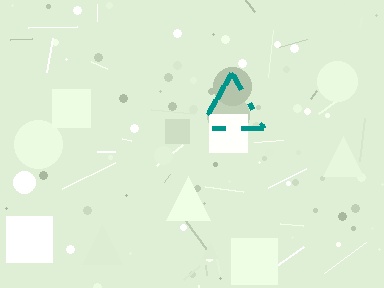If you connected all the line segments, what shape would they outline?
They would outline a triangle.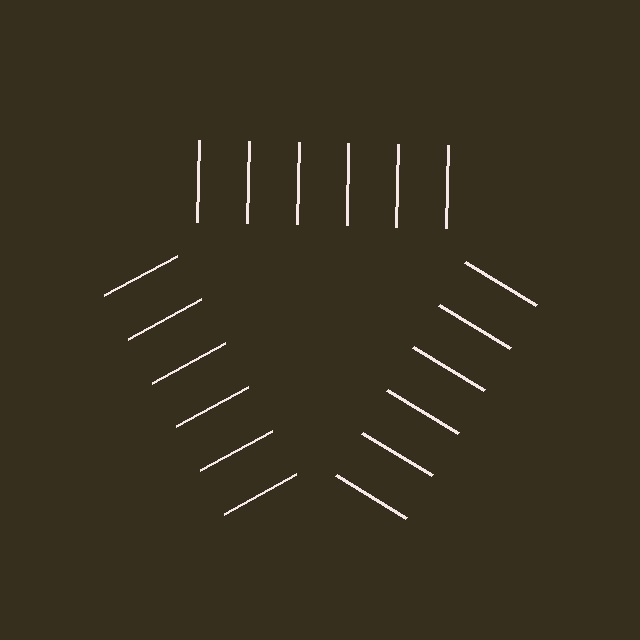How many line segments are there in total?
18 — 6 along each of the 3 edges.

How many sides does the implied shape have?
3 sides — the line-ends trace a triangle.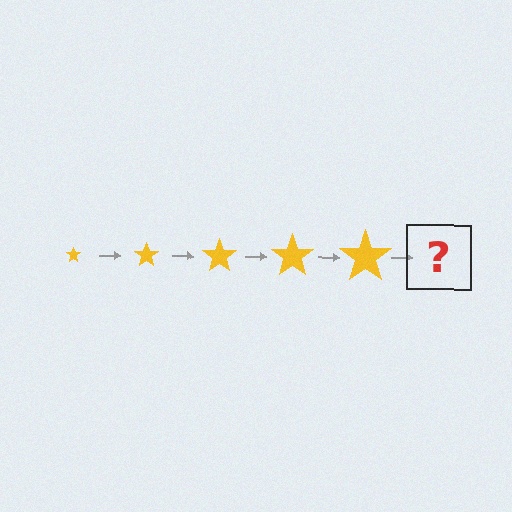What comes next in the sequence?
The next element should be a yellow star, larger than the previous one.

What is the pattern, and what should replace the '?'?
The pattern is that the star gets progressively larger each step. The '?' should be a yellow star, larger than the previous one.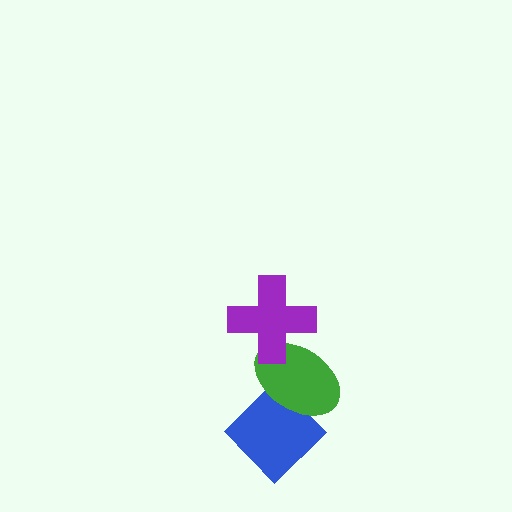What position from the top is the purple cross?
The purple cross is 1st from the top.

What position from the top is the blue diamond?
The blue diamond is 3rd from the top.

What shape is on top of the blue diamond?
The green ellipse is on top of the blue diamond.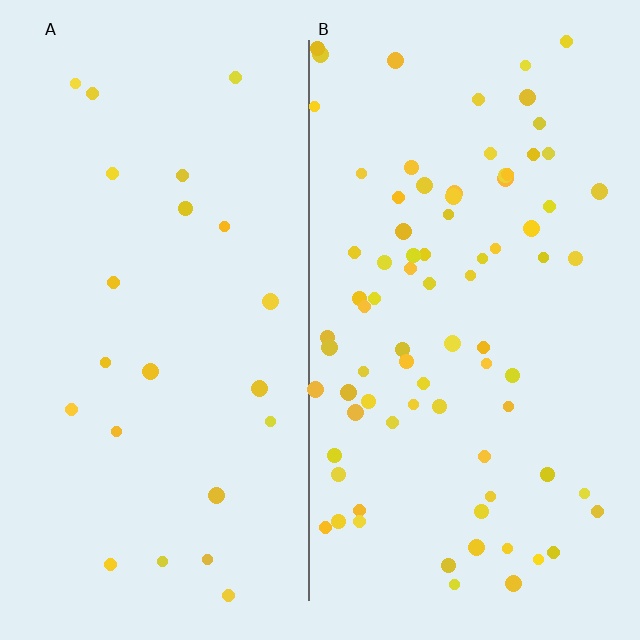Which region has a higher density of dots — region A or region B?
B (the right).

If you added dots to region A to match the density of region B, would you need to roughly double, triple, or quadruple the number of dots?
Approximately quadruple.